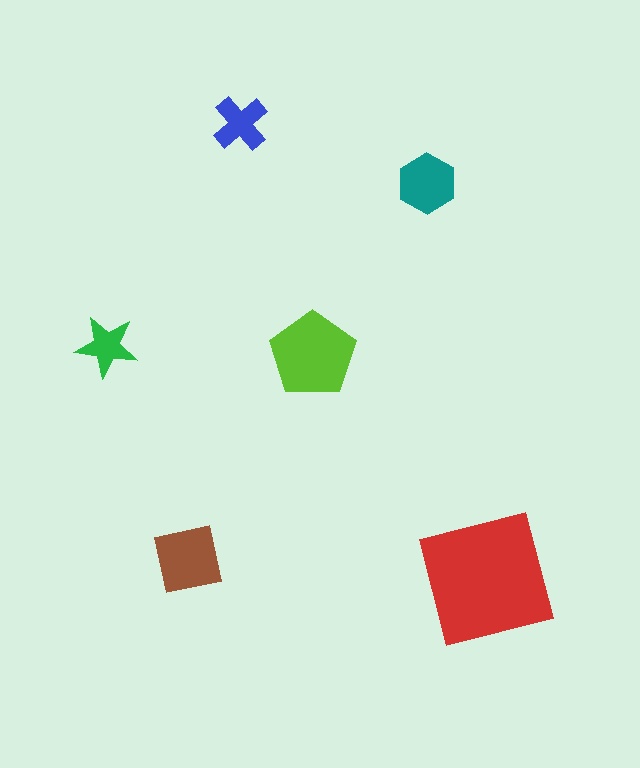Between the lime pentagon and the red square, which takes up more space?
The red square.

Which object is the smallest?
The green star.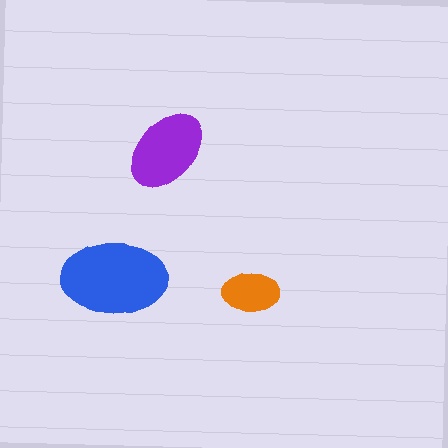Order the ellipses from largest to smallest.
the blue one, the purple one, the orange one.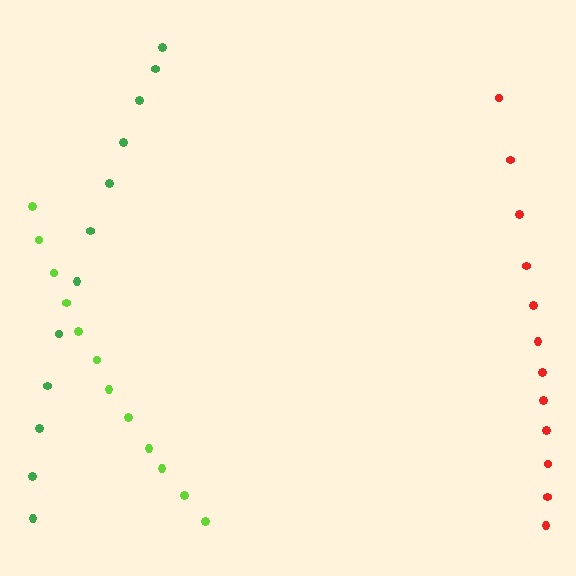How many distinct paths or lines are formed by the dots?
There are 3 distinct paths.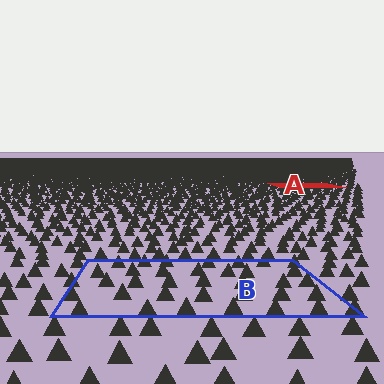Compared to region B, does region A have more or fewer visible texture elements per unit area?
Region A has more texture elements per unit area — they are packed more densely because it is farther away.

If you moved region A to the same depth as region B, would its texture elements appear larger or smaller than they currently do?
They would appear larger. At a closer depth, the same texture elements are projected at a bigger on-screen size.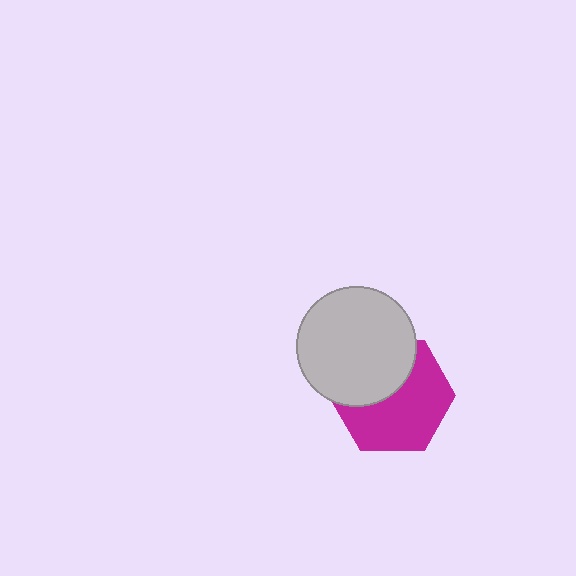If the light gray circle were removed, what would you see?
You would see the complete magenta hexagon.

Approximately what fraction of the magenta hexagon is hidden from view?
Roughly 39% of the magenta hexagon is hidden behind the light gray circle.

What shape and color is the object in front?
The object in front is a light gray circle.